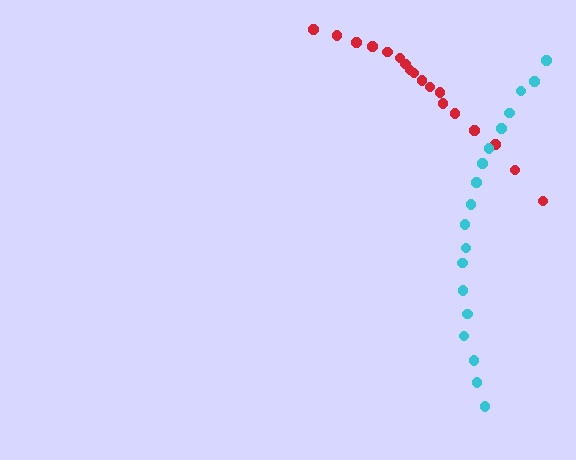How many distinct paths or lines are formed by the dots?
There are 2 distinct paths.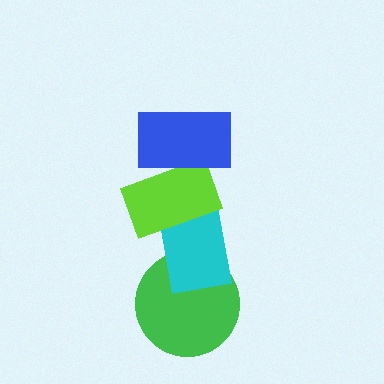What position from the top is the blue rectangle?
The blue rectangle is 1st from the top.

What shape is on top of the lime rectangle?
The blue rectangle is on top of the lime rectangle.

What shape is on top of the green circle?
The cyan rectangle is on top of the green circle.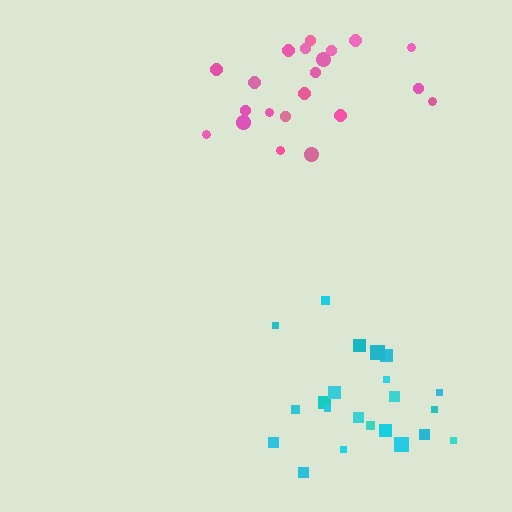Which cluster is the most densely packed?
Cyan.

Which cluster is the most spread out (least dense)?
Pink.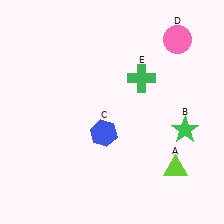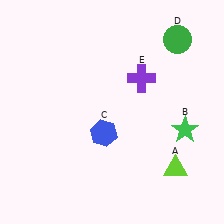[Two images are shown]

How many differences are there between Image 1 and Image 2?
There are 2 differences between the two images.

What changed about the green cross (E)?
In Image 1, E is green. In Image 2, it changed to purple.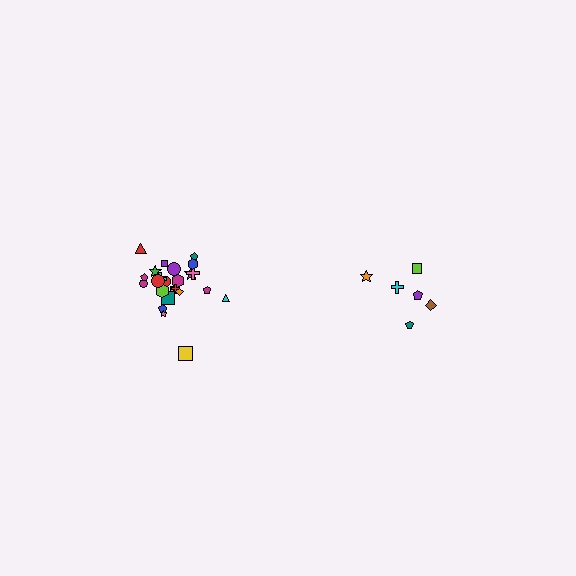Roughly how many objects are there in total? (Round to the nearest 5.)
Roughly 30 objects in total.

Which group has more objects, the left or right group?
The left group.